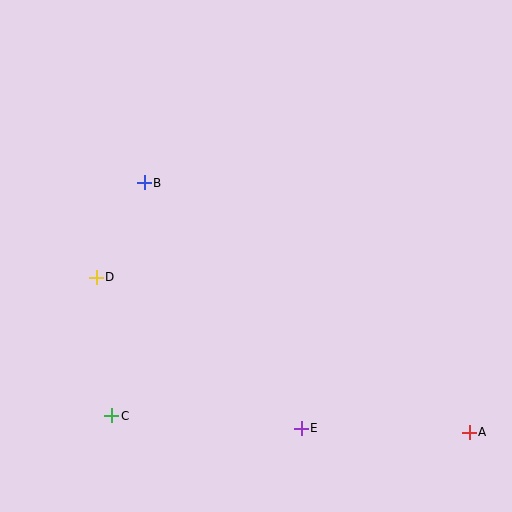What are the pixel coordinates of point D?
Point D is at (96, 277).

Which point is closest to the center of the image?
Point B at (144, 183) is closest to the center.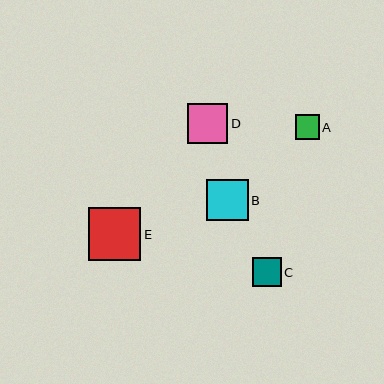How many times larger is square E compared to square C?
Square E is approximately 1.8 times the size of square C.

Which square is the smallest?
Square A is the smallest with a size of approximately 24 pixels.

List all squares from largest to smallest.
From largest to smallest: E, B, D, C, A.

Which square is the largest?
Square E is the largest with a size of approximately 52 pixels.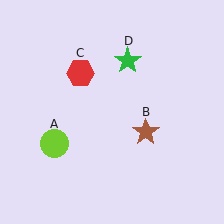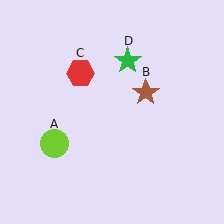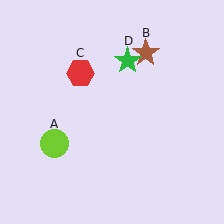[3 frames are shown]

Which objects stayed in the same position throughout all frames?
Lime circle (object A) and red hexagon (object C) and green star (object D) remained stationary.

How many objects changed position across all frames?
1 object changed position: brown star (object B).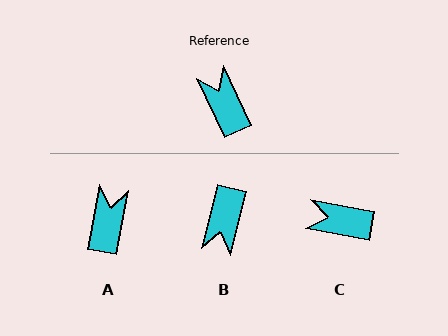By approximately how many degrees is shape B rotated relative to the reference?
Approximately 142 degrees counter-clockwise.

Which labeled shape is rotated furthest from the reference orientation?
B, about 142 degrees away.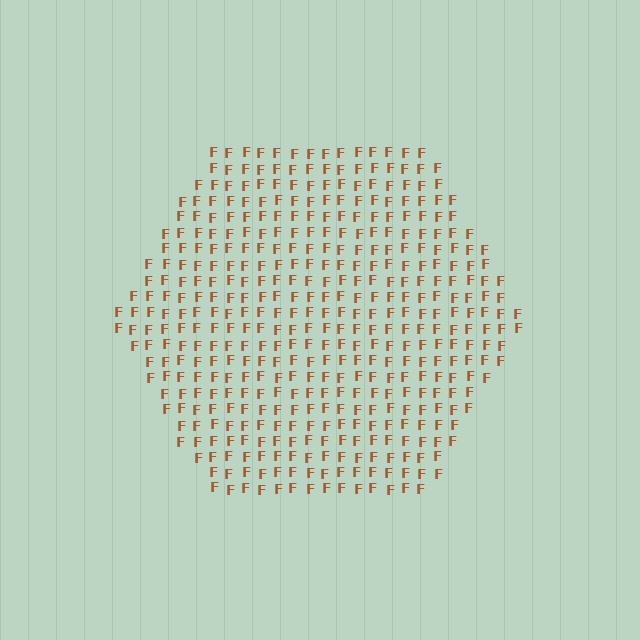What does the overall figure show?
The overall figure shows a hexagon.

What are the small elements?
The small elements are letter F's.